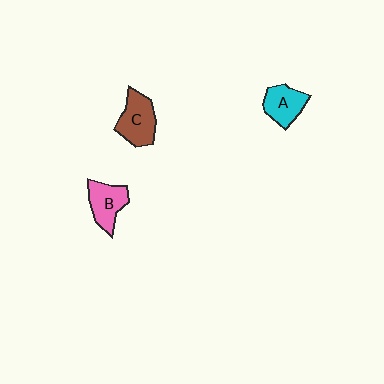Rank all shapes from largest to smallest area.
From largest to smallest: C (brown), B (pink), A (cyan).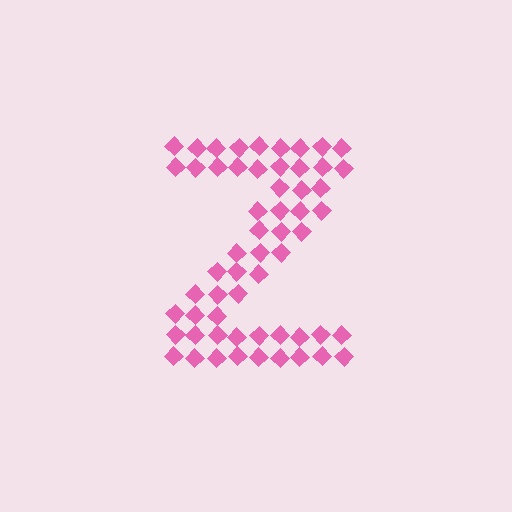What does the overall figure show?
The overall figure shows the letter Z.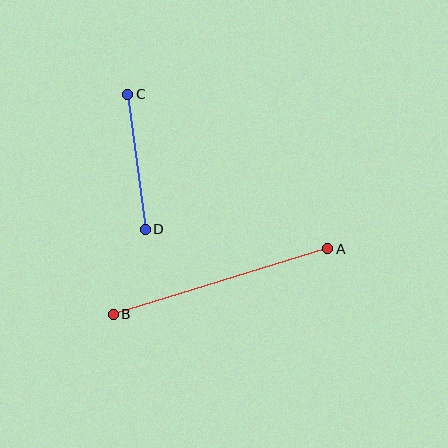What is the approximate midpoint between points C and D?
The midpoint is at approximately (136, 162) pixels.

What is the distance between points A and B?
The distance is approximately 224 pixels.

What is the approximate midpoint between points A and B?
The midpoint is at approximately (221, 281) pixels.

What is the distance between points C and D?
The distance is approximately 136 pixels.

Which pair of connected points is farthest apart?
Points A and B are farthest apart.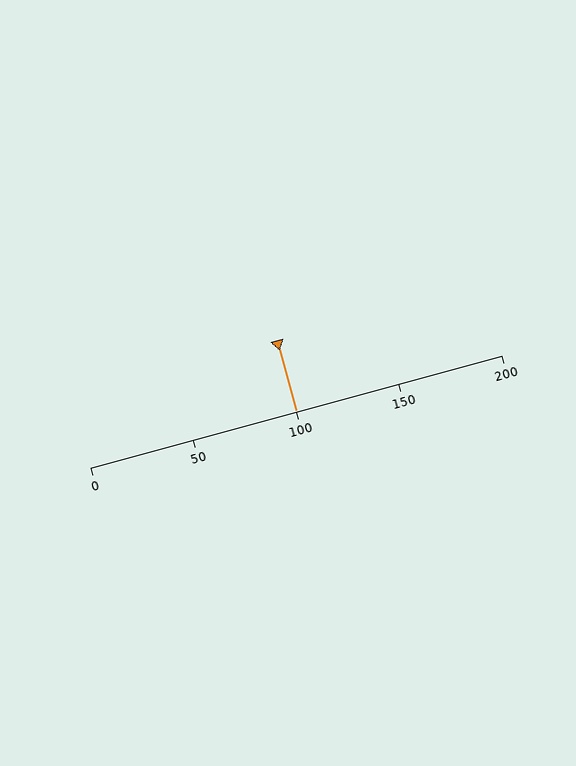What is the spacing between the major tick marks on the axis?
The major ticks are spaced 50 apart.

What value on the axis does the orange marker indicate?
The marker indicates approximately 100.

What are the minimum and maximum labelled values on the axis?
The axis runs from 0 to 200.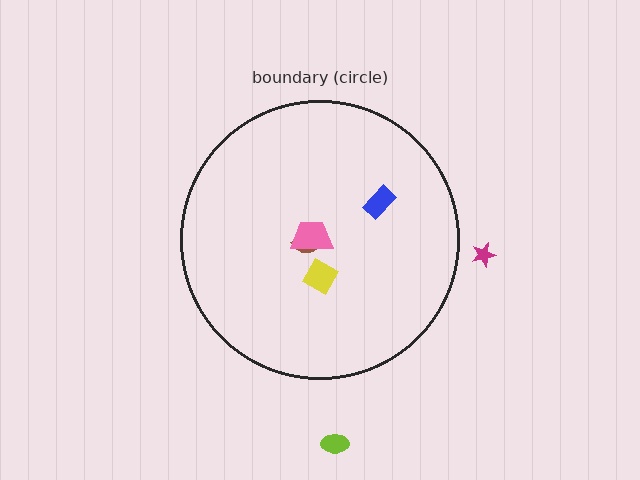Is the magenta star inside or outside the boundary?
Outside.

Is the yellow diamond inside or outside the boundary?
Inside.